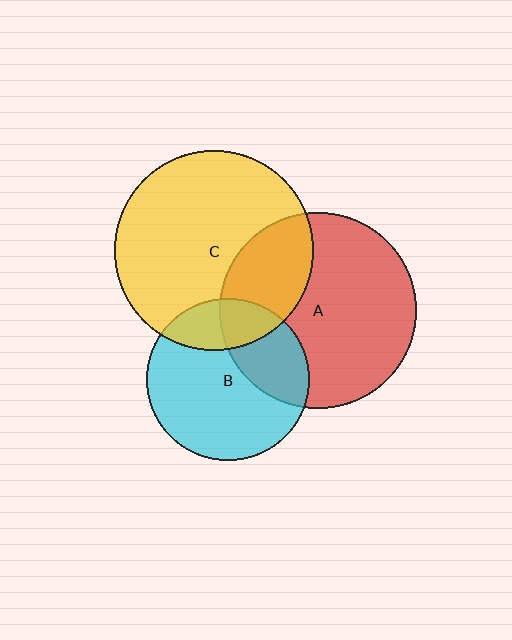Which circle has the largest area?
Circle C (yellow).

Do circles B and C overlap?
Yes.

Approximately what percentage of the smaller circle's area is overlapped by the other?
Approximately 20%.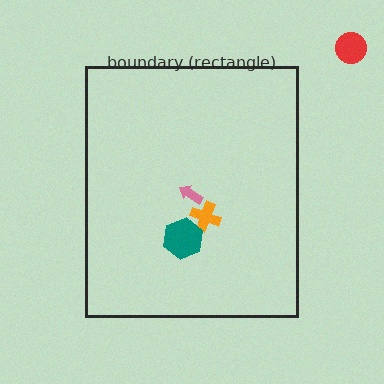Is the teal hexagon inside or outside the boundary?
Inside.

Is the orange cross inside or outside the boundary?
Inside.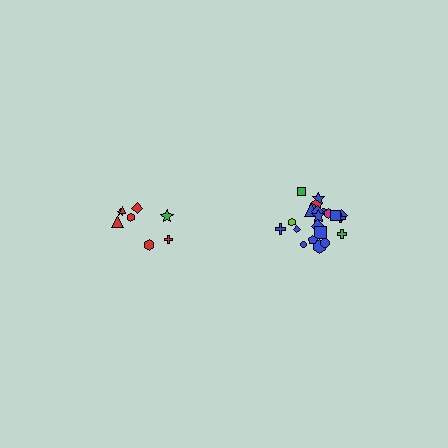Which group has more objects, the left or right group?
The right group.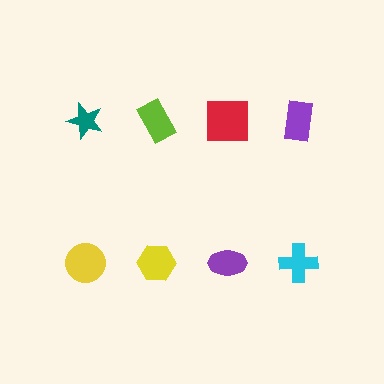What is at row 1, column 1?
A teal star.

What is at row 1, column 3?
A red square.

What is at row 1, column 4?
A purple rectangle.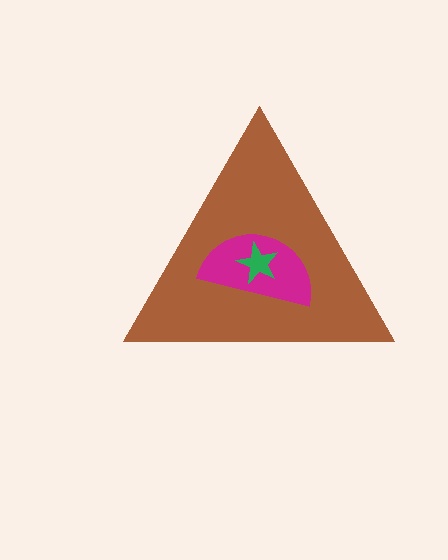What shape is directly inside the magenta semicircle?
The green star.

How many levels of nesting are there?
3.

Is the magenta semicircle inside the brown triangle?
Yes.